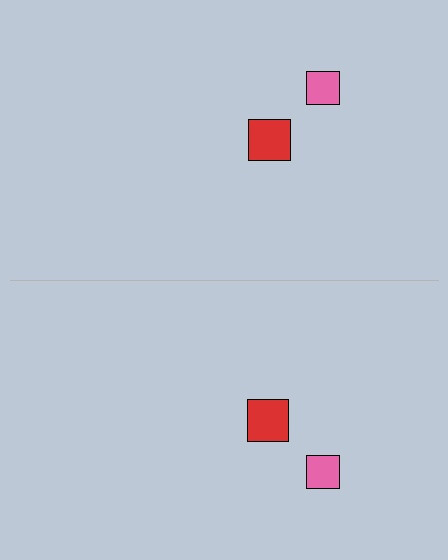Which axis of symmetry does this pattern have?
The pattern has a horizontal axis of symmetry running through the center of the image.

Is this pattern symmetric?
Yes, this pattern has bilateral (reflection) symmetry.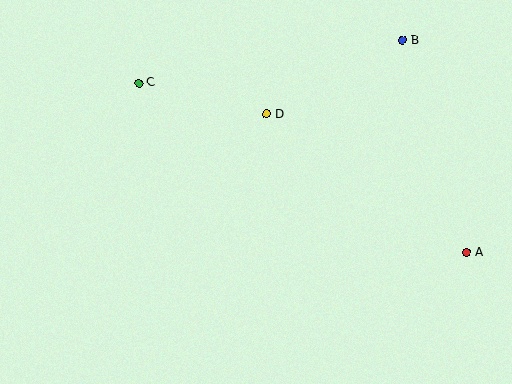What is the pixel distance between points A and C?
The distance between A and C is 369 pixels.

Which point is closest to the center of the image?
Point D at (267, 114) is closest to the center.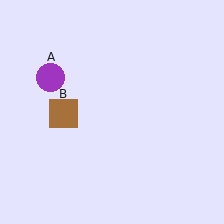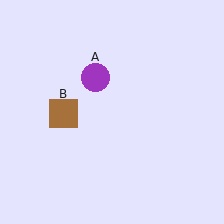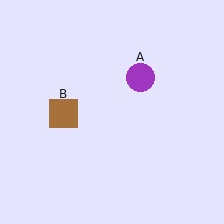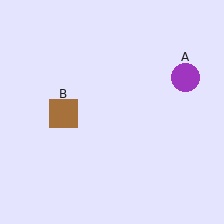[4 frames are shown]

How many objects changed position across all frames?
1 object changed position: purple circle (object A).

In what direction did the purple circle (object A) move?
The purple circle (object A) moved right.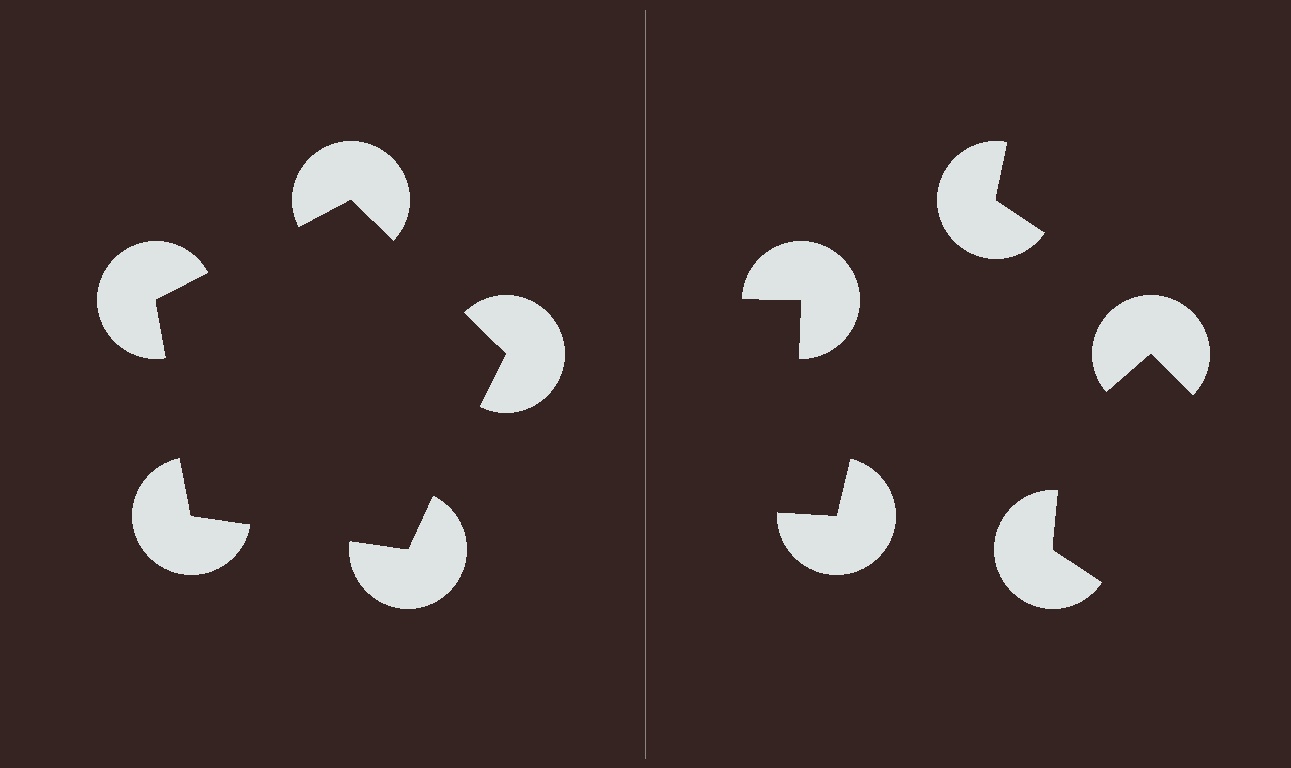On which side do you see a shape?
An illusory pentagon appears on the left side. On the right side the wedge cuts are rotated, so no coherent shape forms.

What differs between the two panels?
The pac-man discs are positioned identically on both sides; only the wedge orientations differ. On the left they align to a pentagon; on the right they are misaligned.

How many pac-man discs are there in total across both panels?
10 — 5 on each side.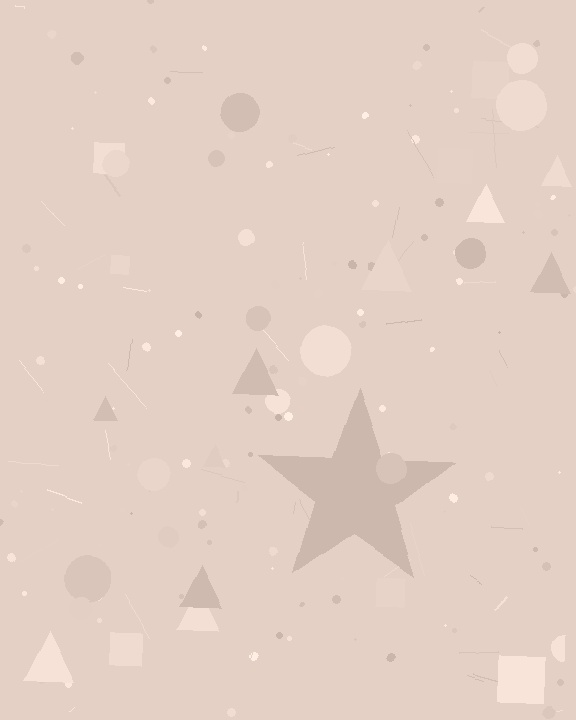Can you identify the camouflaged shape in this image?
The camouflaged shape is a star.